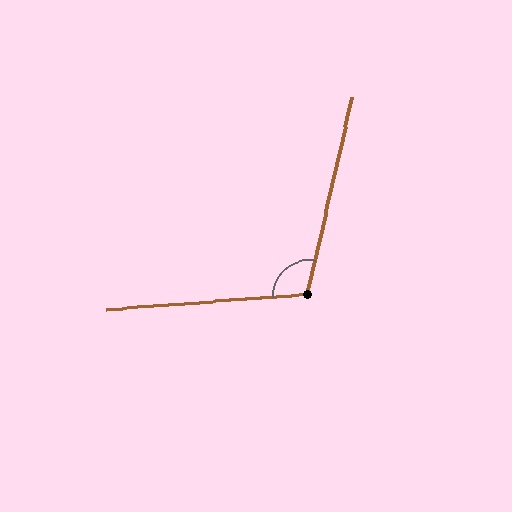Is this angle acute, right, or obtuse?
It is obtuse.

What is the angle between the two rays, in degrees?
Approximately 107 degrees.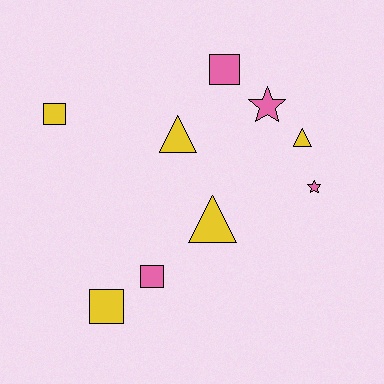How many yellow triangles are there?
There are 3 yellow triangles.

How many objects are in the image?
There are 9 objects.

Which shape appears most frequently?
Square, with 4 objects.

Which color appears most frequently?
Yellow, with 5 objects.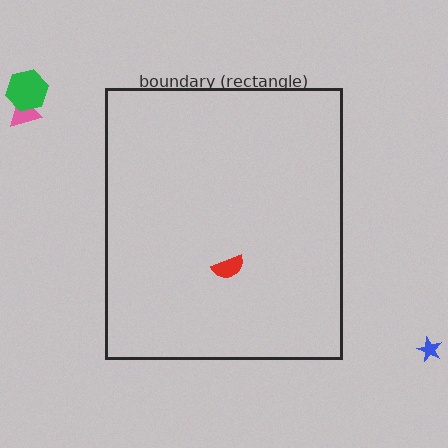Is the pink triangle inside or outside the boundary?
Outside.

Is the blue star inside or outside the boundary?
Outside.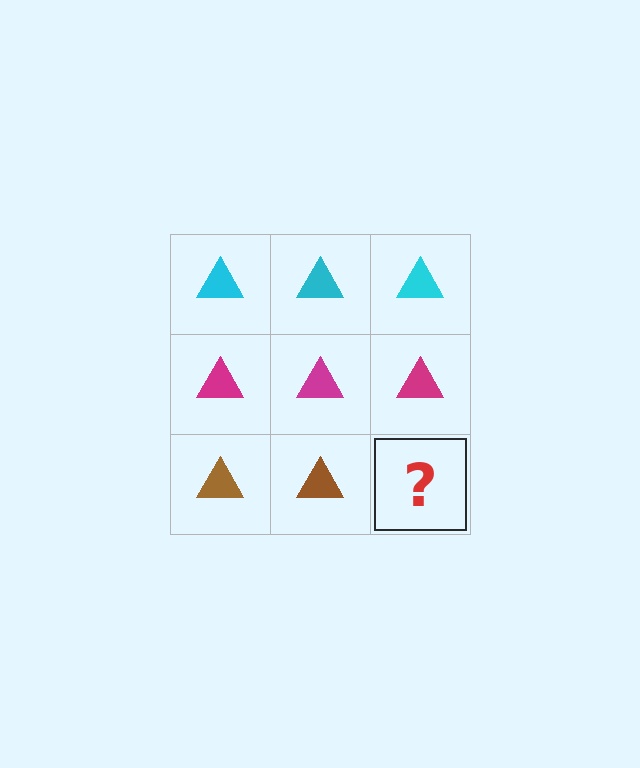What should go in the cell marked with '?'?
The missing cell should contain a brown triangle.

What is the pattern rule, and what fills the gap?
The rule is that each row has a consistent color. The gap should be filled with a brown triangle.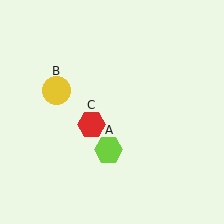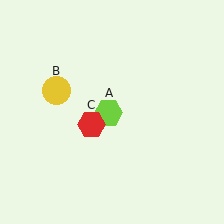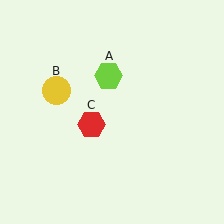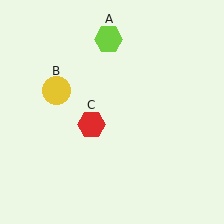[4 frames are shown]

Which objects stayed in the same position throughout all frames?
Yellow circle (object B) and red hexagon (object C) remained stationary.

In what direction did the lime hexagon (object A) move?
The lime hexagon (object A) moved up.